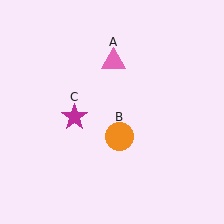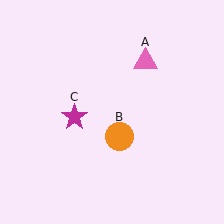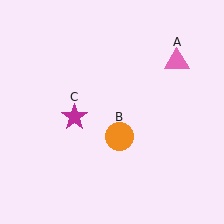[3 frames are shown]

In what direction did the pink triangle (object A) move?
The pink triangle (object A) moved right.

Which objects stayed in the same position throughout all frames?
Orange circle (object B) and magenta star (object C) remained stationary.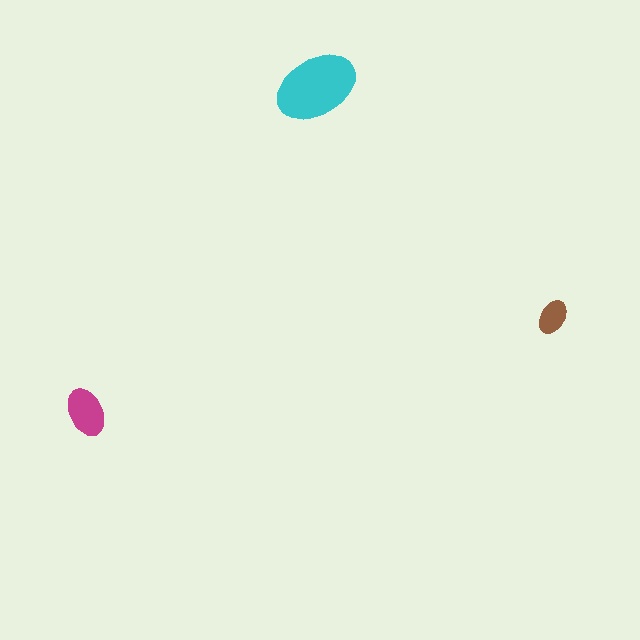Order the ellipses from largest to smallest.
the cyan one, the magenta one, the brown one.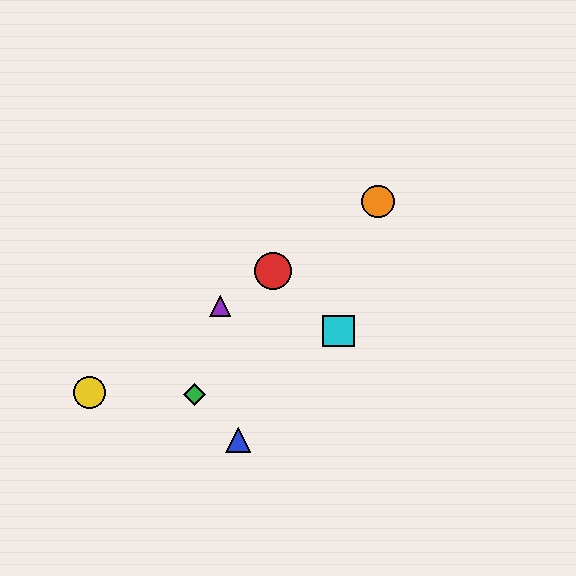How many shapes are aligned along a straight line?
4 shapes (the red circle, the yellow circle, the purple triangle, the orange circle) are aligned along a straight line.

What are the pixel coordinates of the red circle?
The red circle is at (273, 271).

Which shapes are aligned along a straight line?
The red circle, the yellow circle, the purple triangle, the orange circle are aligned along a straight line.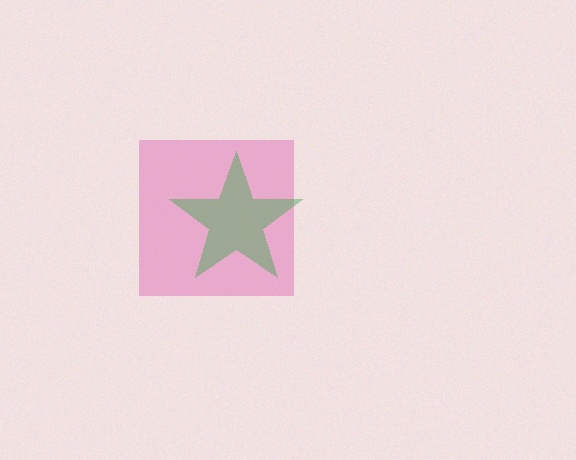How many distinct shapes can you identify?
There are 2 distinct shapes: a pink square, a green star.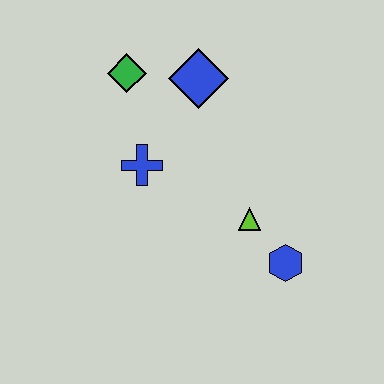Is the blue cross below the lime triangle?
No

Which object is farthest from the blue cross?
The blue hexagon is farthest from the blue cross.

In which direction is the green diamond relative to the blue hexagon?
The green diamond is above the blue hexagon.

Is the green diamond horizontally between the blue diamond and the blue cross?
No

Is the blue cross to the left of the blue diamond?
Yes